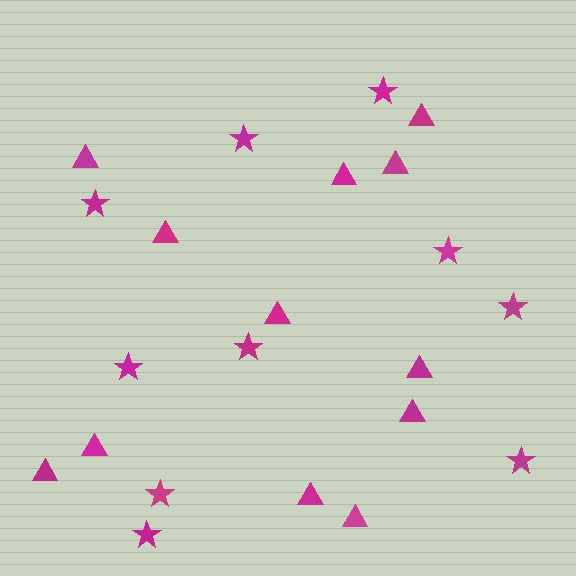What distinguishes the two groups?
There are 2 groups: one group of triangles (12) and one group of stars (10).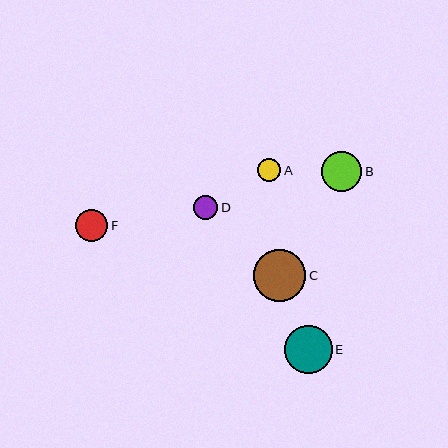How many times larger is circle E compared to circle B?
Circle E is approximately 1.2 times the size of circle B.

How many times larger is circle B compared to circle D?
Circle B is approximately 1.7 times the size of circle D.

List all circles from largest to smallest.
From largest to smallest: C, E, B, F, D, A.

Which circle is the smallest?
Circle A is the smallest with a size of approximately 23 pixels.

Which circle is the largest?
Circle C is the largest with a size of approximately 52 pixels.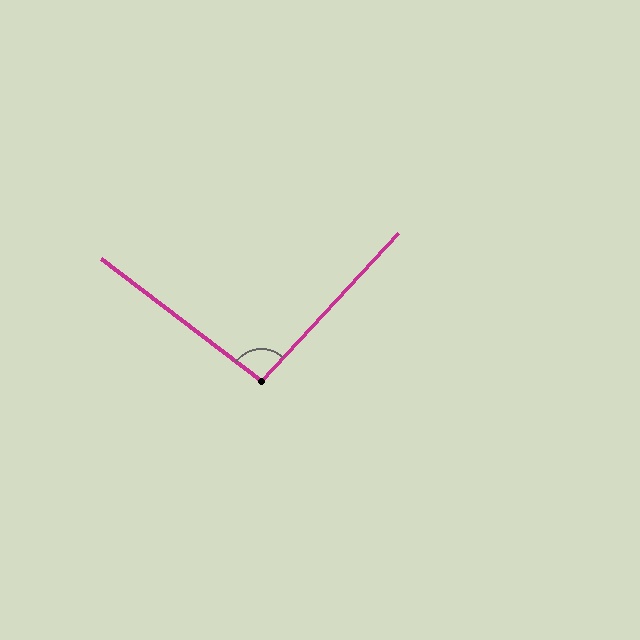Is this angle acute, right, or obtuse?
It is obtuse.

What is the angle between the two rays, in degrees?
Approximately 96 degrees.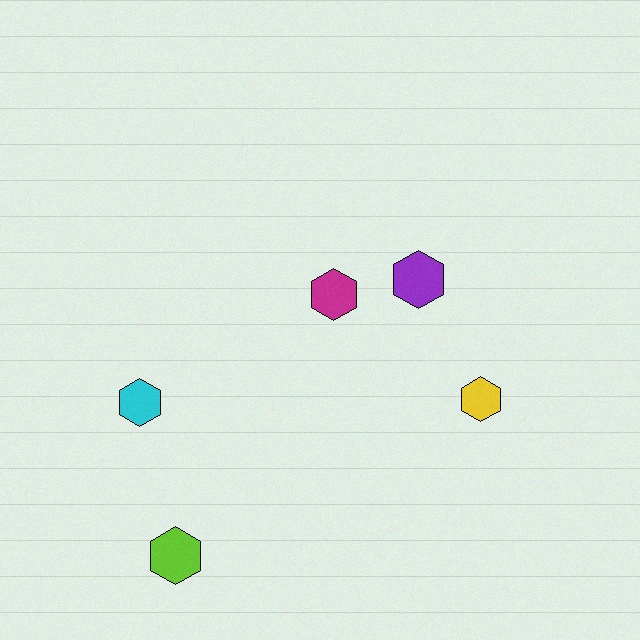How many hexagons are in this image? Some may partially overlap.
There are 5 hexagons.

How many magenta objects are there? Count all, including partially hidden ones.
There is 1 magenta object.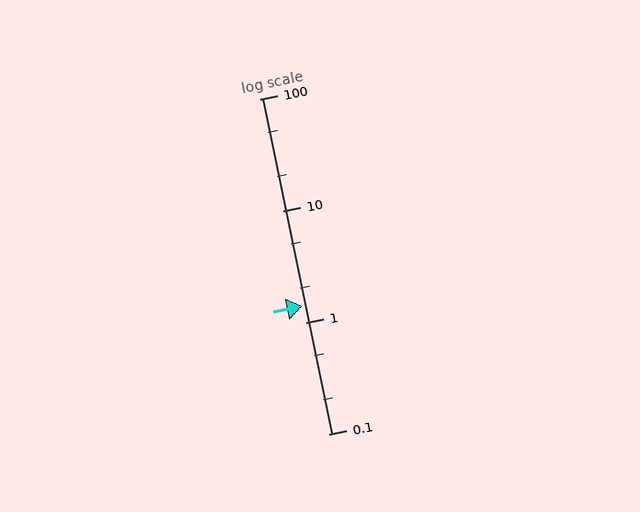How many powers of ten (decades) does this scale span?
The scale spans 3 decades, from 0.1 to 100.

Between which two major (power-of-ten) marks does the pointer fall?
The pointer is between 1 and 10.